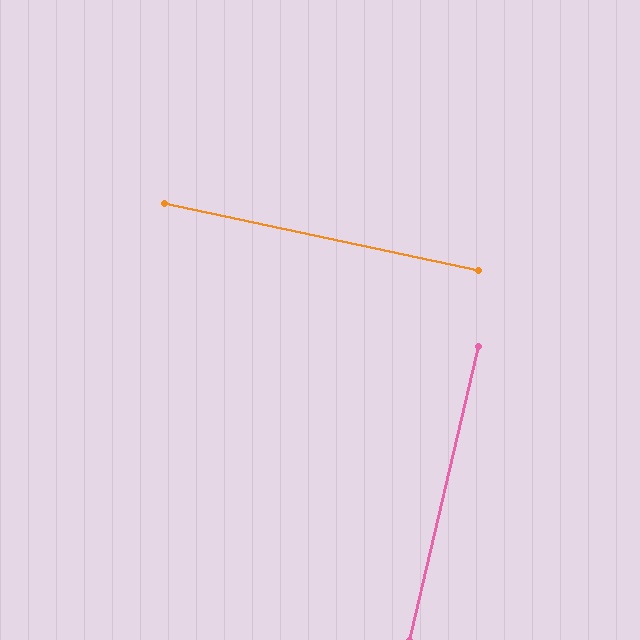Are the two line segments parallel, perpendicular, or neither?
Perpendicular — they meet at approximately 89°.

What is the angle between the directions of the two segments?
Approximately 89 degrees.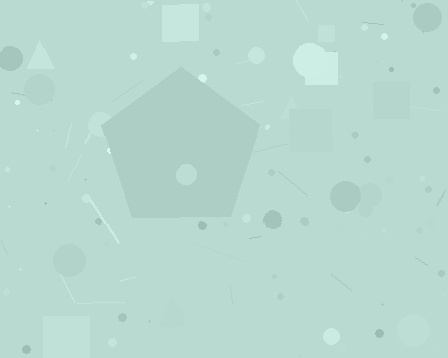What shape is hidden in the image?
A pentagon is hidden in the image.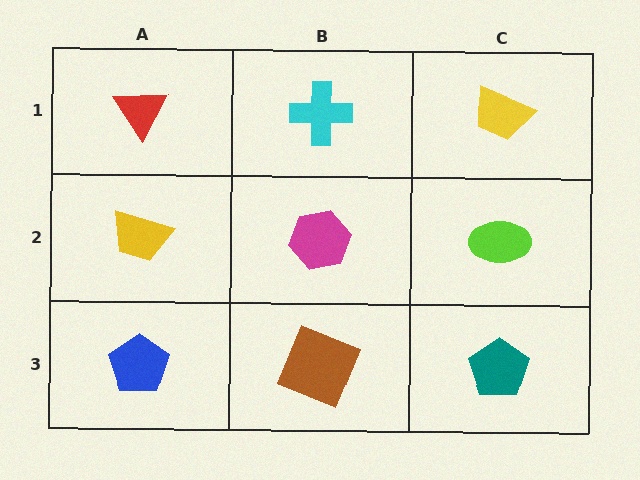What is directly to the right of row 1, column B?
A yellow trapezoid.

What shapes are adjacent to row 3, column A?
A yellow trapezoid (row 2, column A), a brown square (row 3, column B).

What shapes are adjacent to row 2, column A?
A red triangle (row 1, column A), a blue pentagon (row 3, column A), a magenta hexagon (row 2, column B).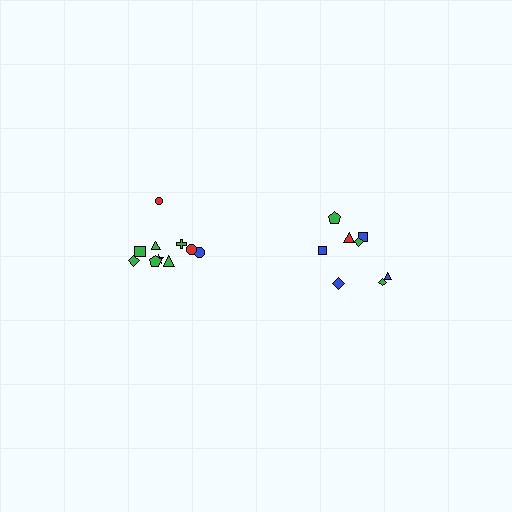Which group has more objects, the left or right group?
The left group.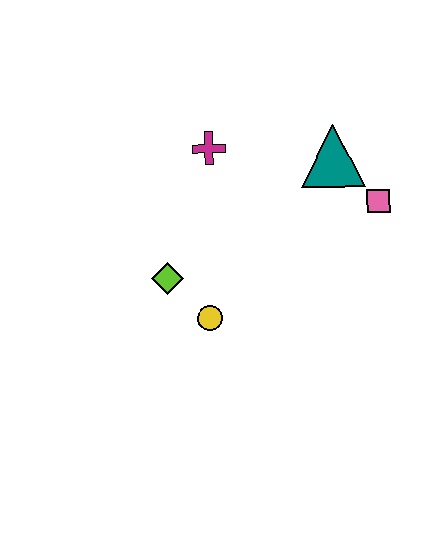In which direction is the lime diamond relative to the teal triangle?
The lime diamond is to the left of the teal triangle.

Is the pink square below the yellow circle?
No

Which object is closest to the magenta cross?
The teal triangle is closest to the magenta cross.